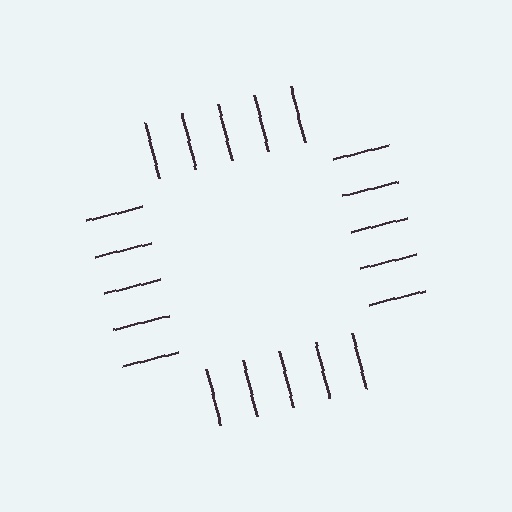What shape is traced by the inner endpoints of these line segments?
An illusory square — the line segments terminate on its edges but no continuous stroke is drawn.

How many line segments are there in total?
20 — 5 along each of the 4 edges.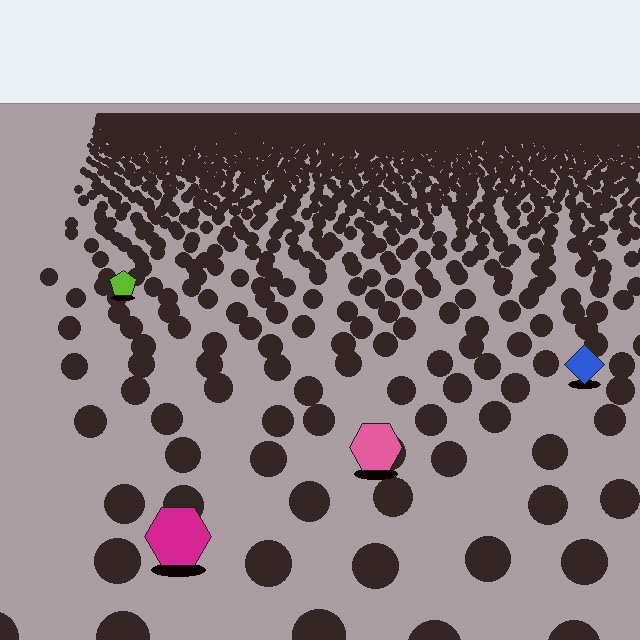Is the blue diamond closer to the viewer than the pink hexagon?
No. The pink hexagon is closer — you can tell from the texture gradient: the ground texture is coarser near it.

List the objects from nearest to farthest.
From nearest to farthest: the magenta hexagon, the pink hexagon, the blue diamond, the lime pentagon.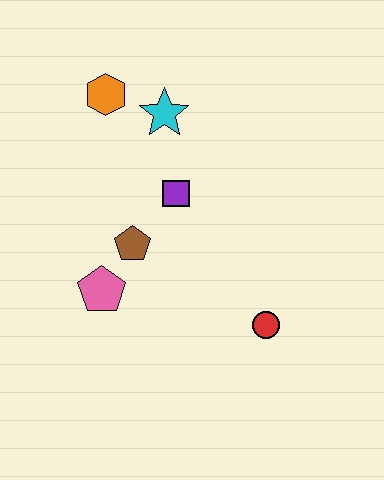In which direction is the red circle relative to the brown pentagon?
The red circle is to the right of the brown pentagon.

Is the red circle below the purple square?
Yes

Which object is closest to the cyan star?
The orange hexagon is closest to the cyan star.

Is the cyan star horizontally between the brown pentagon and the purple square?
Yes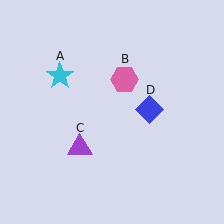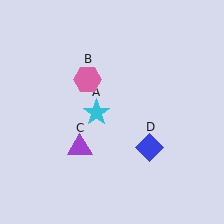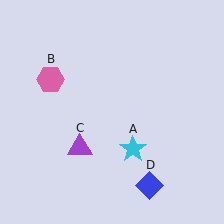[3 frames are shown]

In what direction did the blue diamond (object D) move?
The blue diamond (object D) moved down.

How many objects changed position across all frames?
3 objects changed position: cyan star (object A), pink hexagon (object B), blue diamond (object D).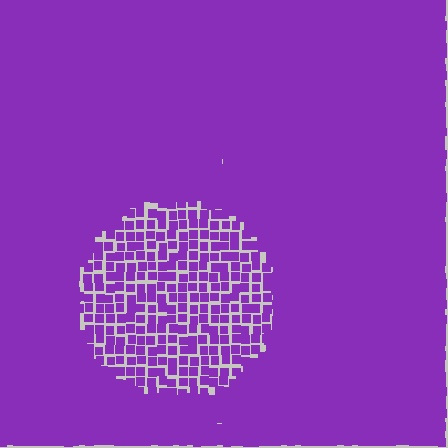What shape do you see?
I see a circle.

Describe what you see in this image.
The image contains small purple elements arranged at two different densities. A circle-shaped region is visible where the elements are less densely packed than the surrounding area.